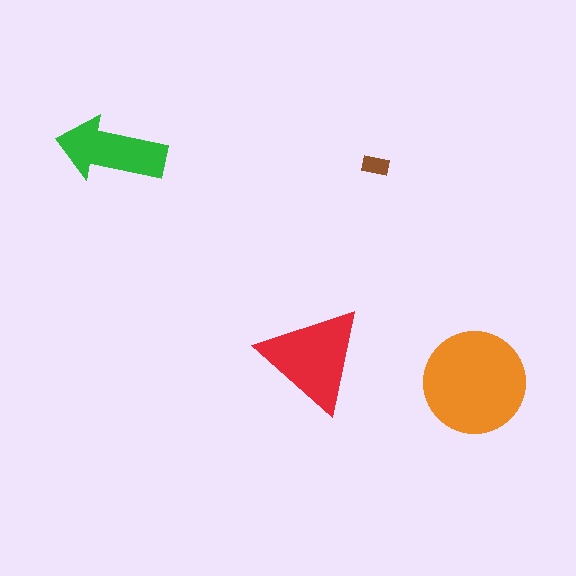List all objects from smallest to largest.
The brown rectangle, the green arrow, the red triangle, the orange circle.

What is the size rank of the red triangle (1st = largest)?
2nd.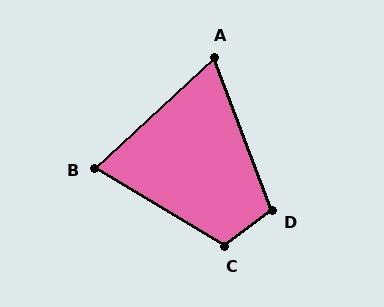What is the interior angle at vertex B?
Approximately 74 degrees (acute).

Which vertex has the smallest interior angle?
A, at approximately 68 degrees.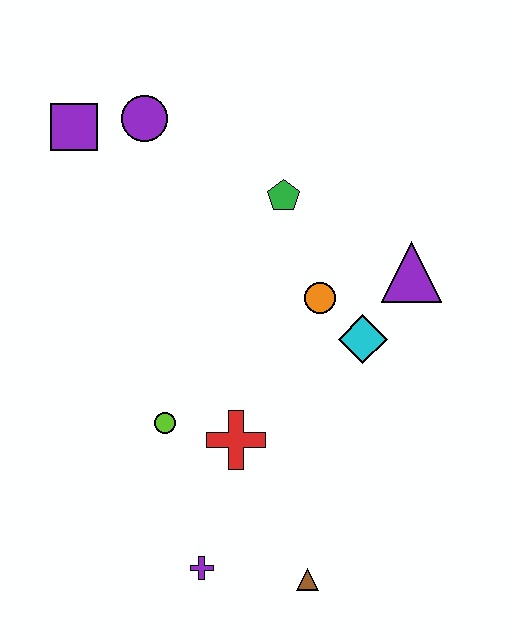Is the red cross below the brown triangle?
No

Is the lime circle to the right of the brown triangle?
No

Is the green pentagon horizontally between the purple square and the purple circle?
No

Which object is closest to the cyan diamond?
The orange circle is closest to the cyan diamond.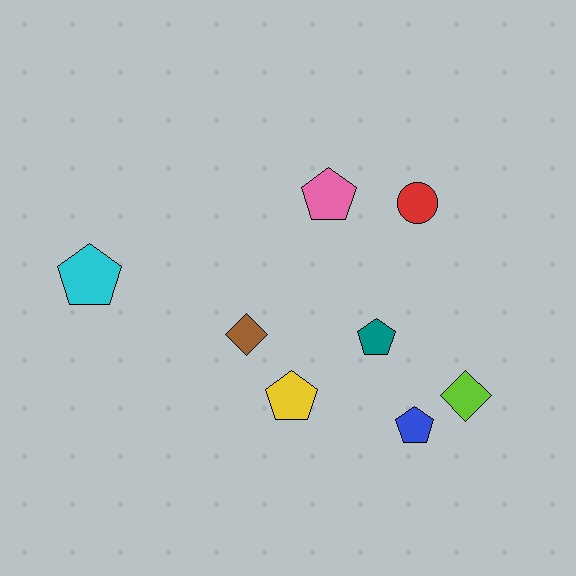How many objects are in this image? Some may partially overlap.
There are 8 objects.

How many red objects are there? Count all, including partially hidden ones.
There is 1 red object.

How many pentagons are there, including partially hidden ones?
There are 5 pentagons.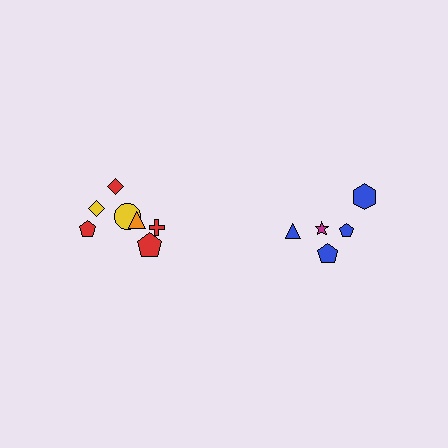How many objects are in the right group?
There are 5 objects.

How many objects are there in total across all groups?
There are 12 objects.